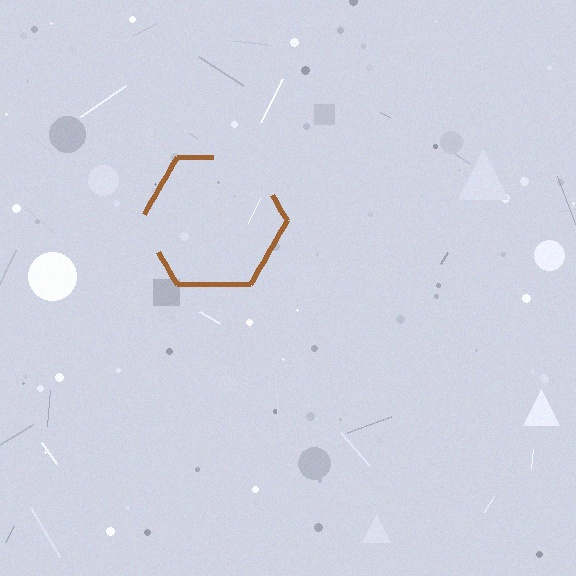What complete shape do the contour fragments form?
The contour fragments form a hexagon.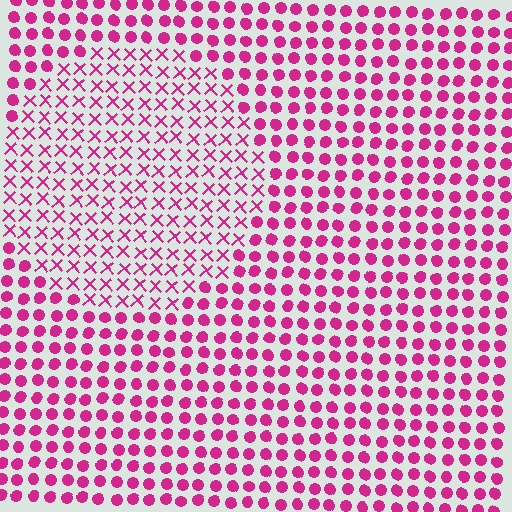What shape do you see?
I see a circle.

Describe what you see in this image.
The image is filled with small magenta elements arranged in a uniform grid. A circle-shaped region contains X marks, while the surrounding area contains circles. The boundary is defined purely by the change in element shape.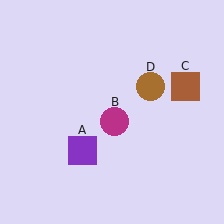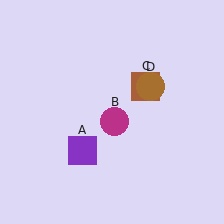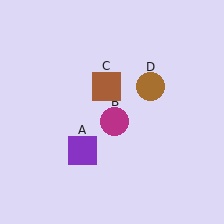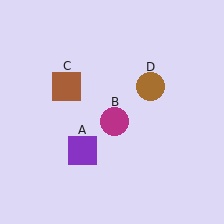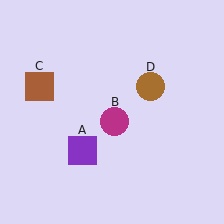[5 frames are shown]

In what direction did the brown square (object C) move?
The brown square (object C) moved left.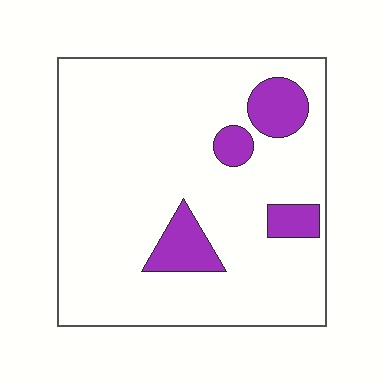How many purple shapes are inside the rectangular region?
4.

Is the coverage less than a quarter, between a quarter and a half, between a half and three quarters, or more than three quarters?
Less than a quarter.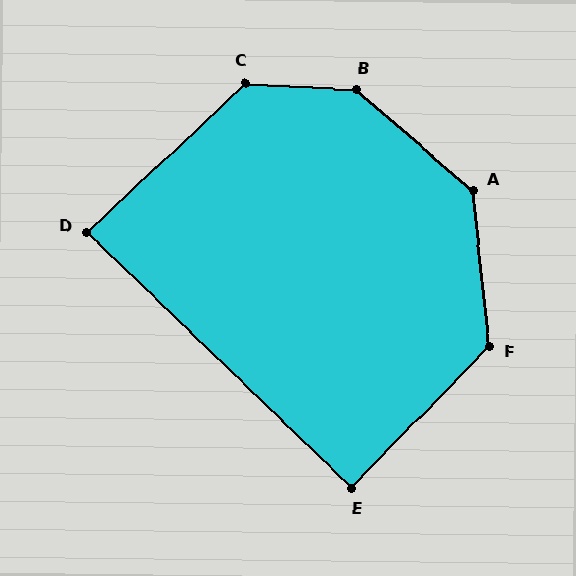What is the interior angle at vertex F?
Approximately 130 degrees (obtuse).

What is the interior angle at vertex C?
Approximately 133 degrees (obtuse).